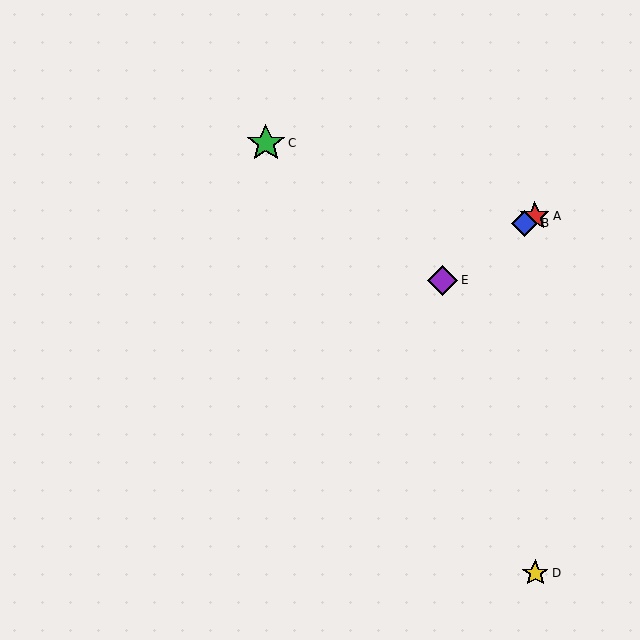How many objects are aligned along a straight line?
3 objects (A, B, E) are aligned along a straight line.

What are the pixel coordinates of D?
Object D is at (535, 573).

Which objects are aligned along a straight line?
Objects A, B, E are aligned along a straight line.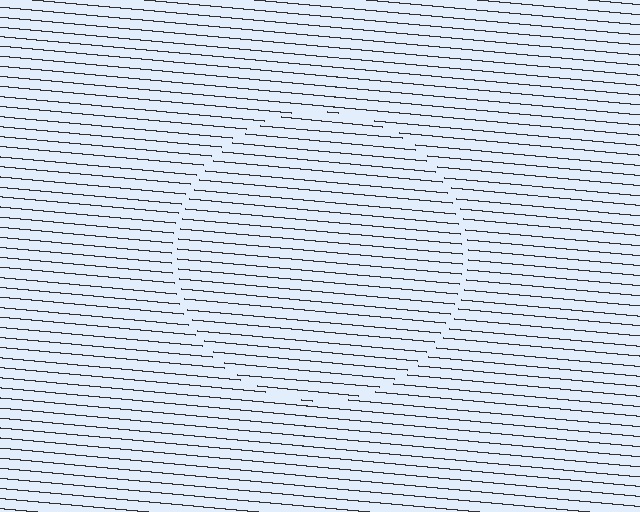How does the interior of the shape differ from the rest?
The interior of the shape contains the same grating, shifted by half a period — the contour is defined by the phase discontinuity where line-ends from the inner and outer gratings abut.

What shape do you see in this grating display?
An illusory circle. The interior of the shape contains the same grating, shifted by half a period — the contour is defined by the phase discontinuity where line-ends from the inner and outer gratings abut.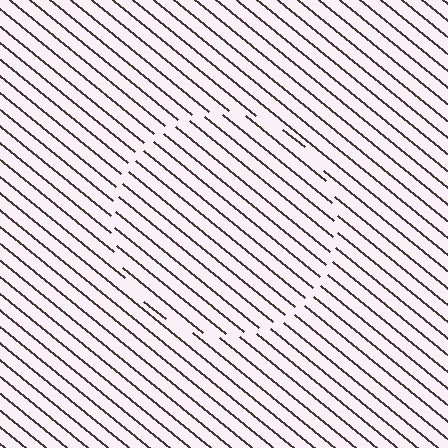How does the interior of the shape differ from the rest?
The interior of the shape contains the same grating, shifted by half a period — the contour is defined by the phase discontinuity where line-ends from the inner and outer gratings abut.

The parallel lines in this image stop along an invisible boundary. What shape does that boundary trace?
An illusory circle. The interior of the shape contains the same grating, shifted by half a period — the contour is defined by the phase discontinuity where line-ends from the inner and outer gratings abut.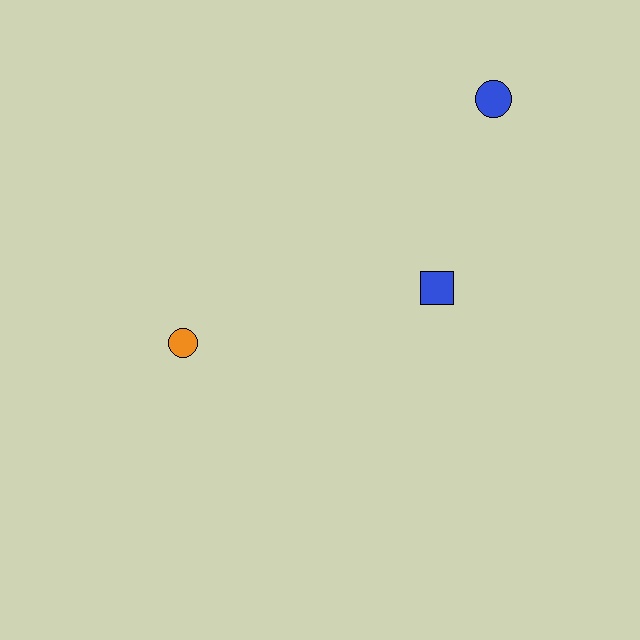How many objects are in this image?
There are 3 objects.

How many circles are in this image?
There are 2 circles.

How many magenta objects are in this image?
There are no magenta objects.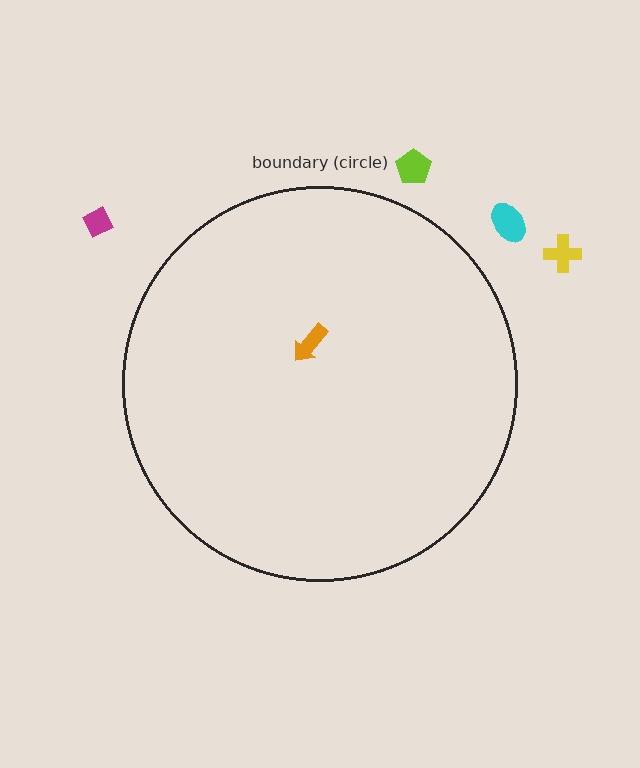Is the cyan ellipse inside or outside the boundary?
Outside.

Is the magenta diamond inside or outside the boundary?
Outside.